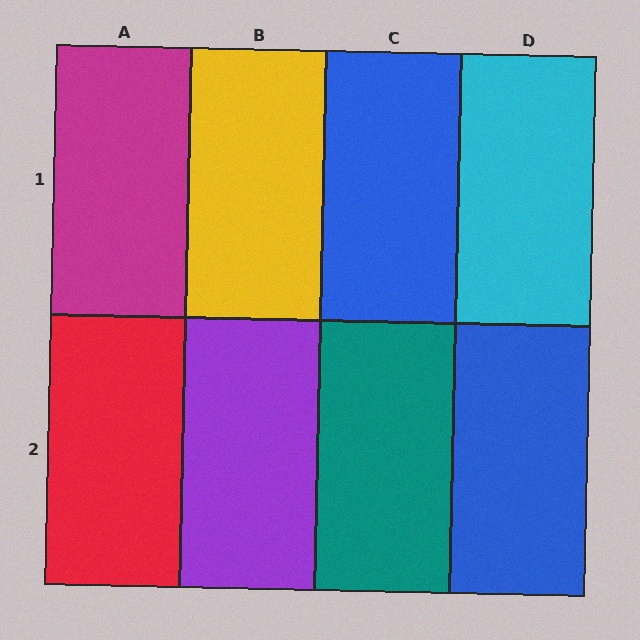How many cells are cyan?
1 cell is cyan.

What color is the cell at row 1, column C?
Blue.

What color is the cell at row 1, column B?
Yellow.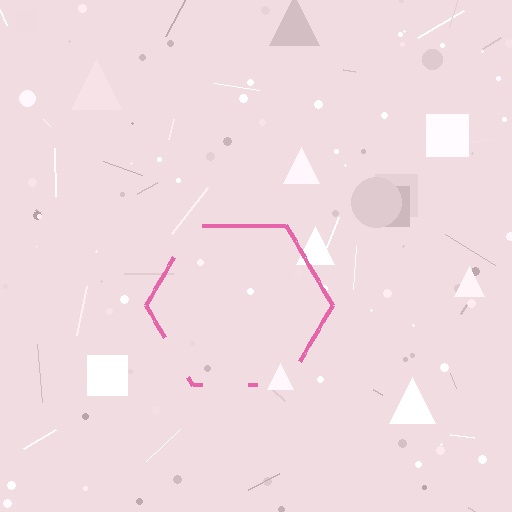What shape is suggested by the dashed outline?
The dashed outline suggests a hexagon.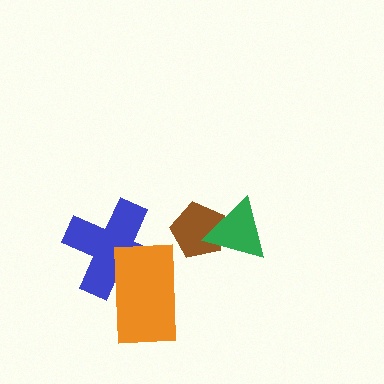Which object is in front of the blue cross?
The orange rectangle is in front of the blue cross.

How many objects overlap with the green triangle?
1 object overlaps with the green triangle.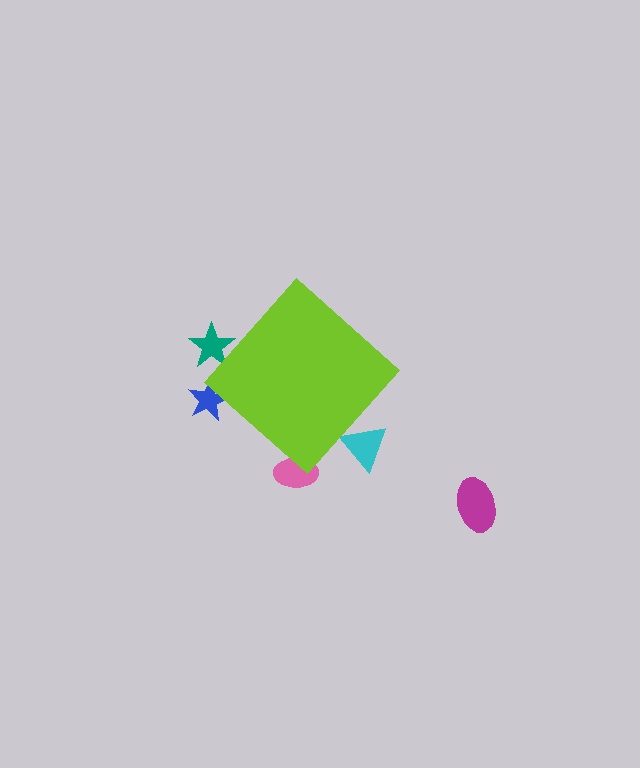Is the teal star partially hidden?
Yes, the teal star is partially hidden behind the lime diamond.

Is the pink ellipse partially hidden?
Yes, the pink ellipse is partially hidden behind the lime diamond.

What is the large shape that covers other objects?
A lime diamond.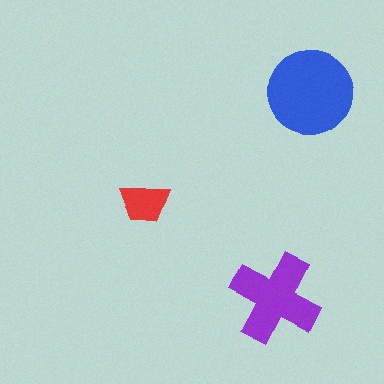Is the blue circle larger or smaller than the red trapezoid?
Larger.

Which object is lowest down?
The purple cross is bottommost.